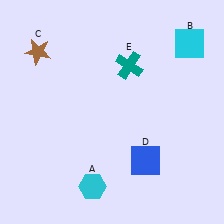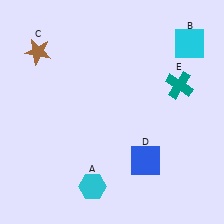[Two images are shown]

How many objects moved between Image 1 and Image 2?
1 object moved between the two images.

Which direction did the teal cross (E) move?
The teal cross (E) moved right.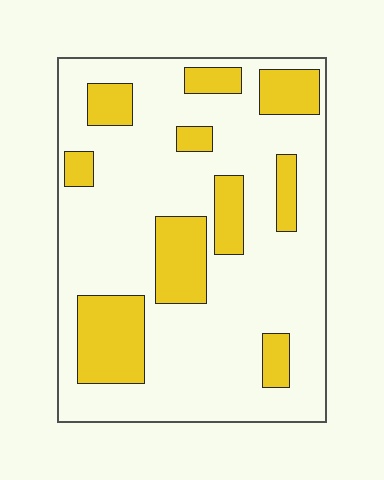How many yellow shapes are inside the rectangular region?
10.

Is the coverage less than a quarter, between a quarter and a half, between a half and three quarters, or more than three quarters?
Less than a quarter.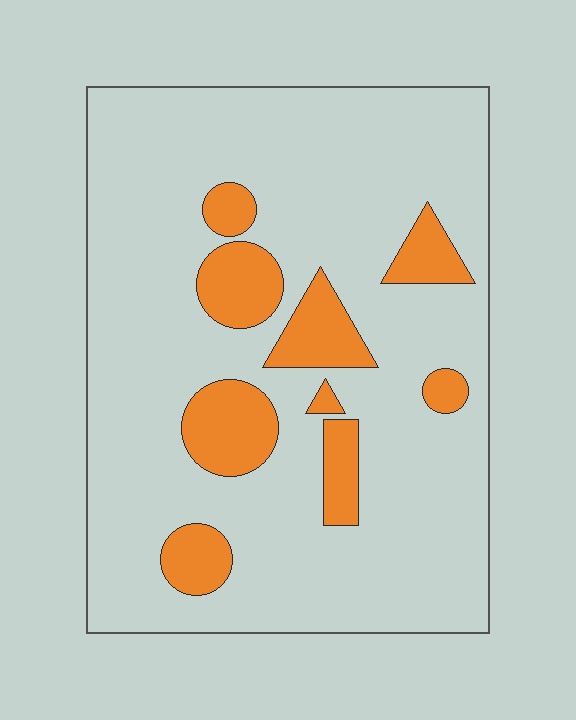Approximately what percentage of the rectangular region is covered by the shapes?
Approximately 15%.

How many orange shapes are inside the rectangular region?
9.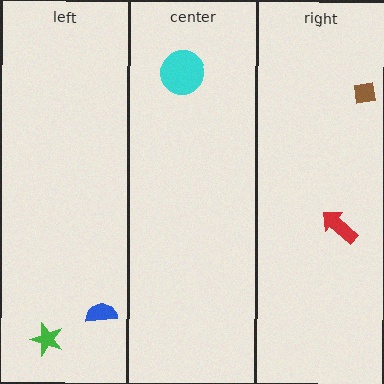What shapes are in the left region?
The blue semicircle, the green star.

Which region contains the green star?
The left region.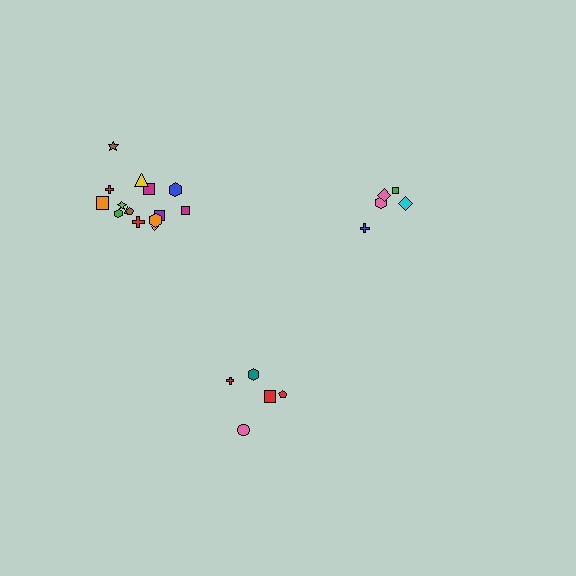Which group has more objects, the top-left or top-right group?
The top-left group.